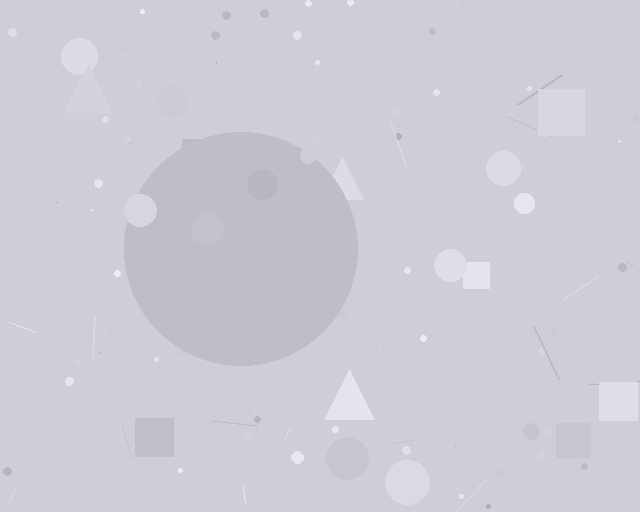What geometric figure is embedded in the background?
A circle is embedded in the background.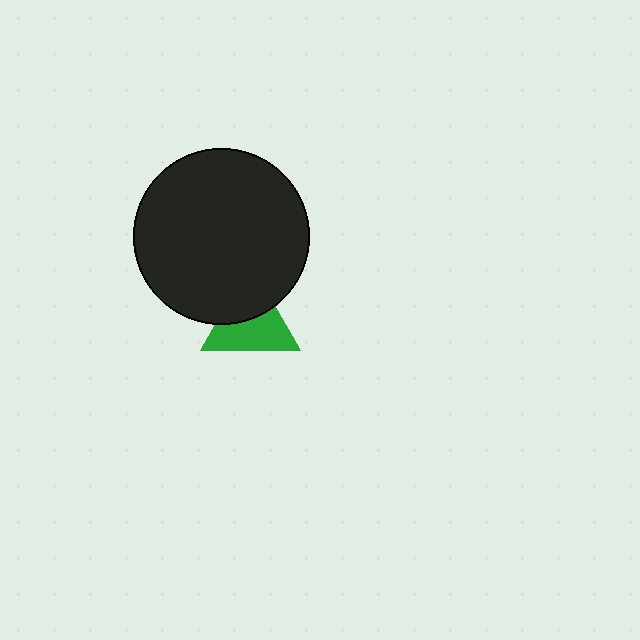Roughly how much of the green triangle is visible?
About half of it is visible (roughly 60%).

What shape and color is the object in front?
The object in front is a black circle.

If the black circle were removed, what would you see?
You would see the complete green triangle.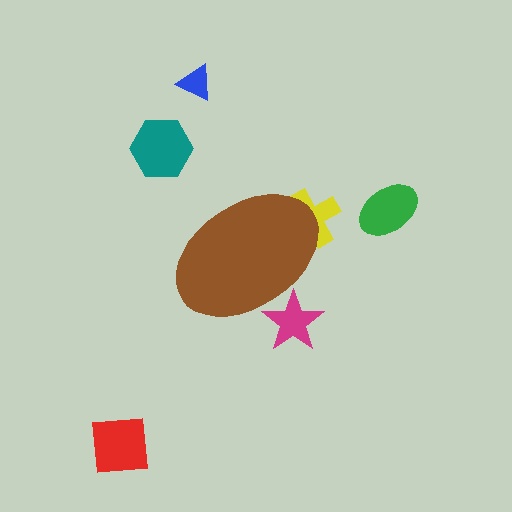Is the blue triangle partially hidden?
No, the blue triangle is fully visible.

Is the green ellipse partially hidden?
No, the green ellipse is fully visible.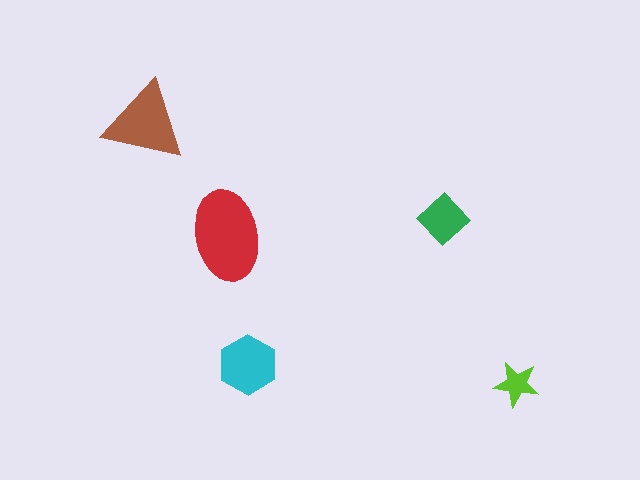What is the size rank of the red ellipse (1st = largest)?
1st.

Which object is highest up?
The brown triangle is topmost.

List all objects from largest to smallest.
The red ellipse, the brown triangle, the cyan hexagon, the green diamond, the lime star.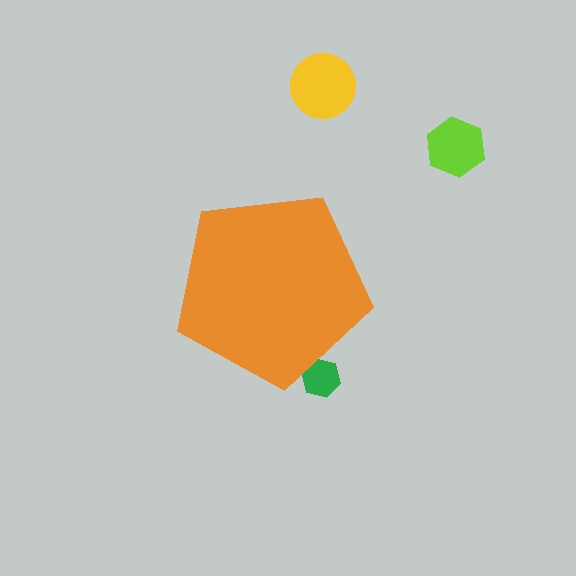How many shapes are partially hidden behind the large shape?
1 shape is partially hidden.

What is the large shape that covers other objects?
An orange pentagon.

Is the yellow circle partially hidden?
No, the yellow circle is fully visible.